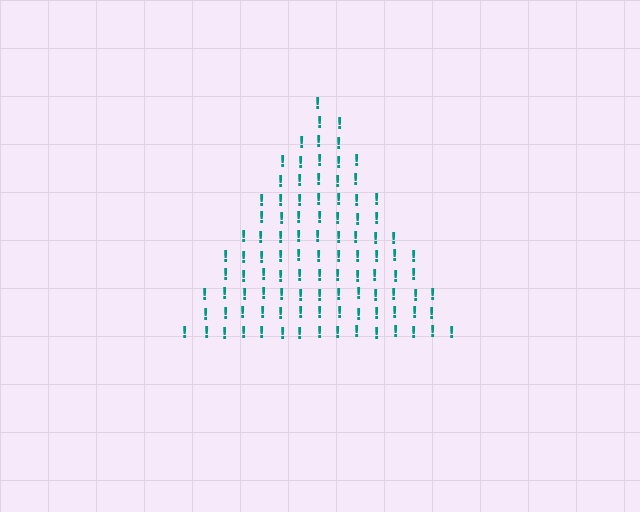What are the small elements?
The small elements are exclamation marks.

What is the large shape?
The large shape is a triangle.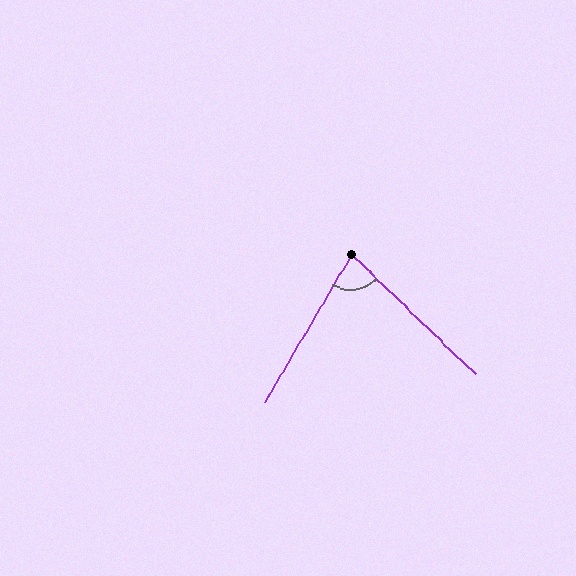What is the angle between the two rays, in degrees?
Approximately 76 degrees.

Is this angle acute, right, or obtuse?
It is acute.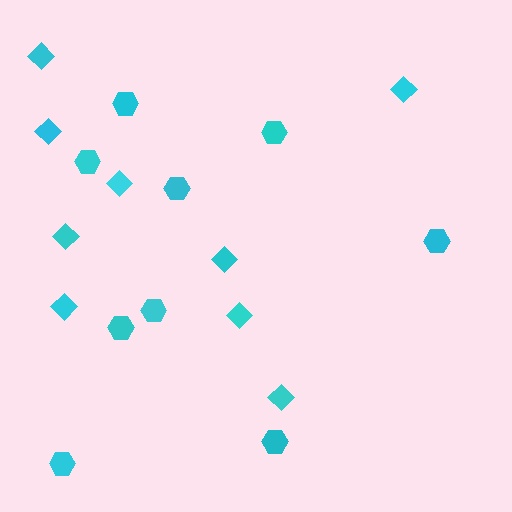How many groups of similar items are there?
There are 2 groups: one group of diamonds (9) and one group of hexagons (9).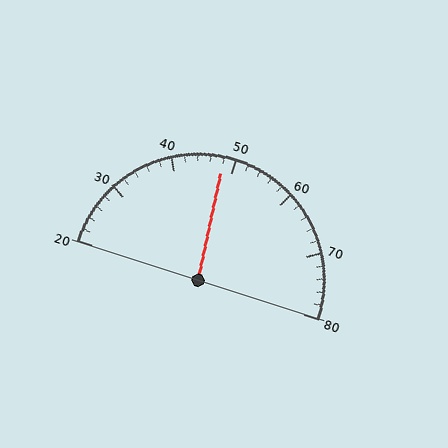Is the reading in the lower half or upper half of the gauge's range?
The reading is in the lower half of the range (20 to 80).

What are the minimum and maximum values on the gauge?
The gauge ranges from 20 to 80.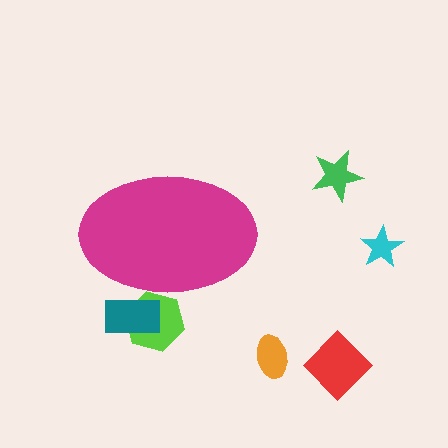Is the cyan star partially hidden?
No, the cyan star is fully visible.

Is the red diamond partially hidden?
No, the red diamond is fully visible.